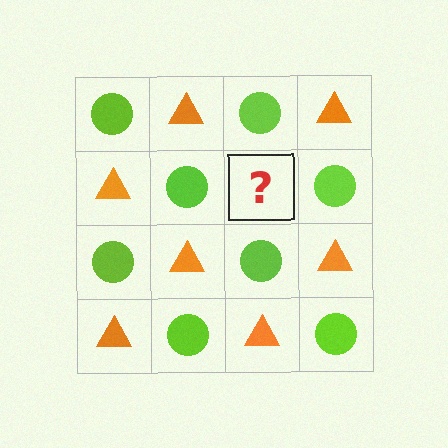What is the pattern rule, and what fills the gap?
The rule is that it alternates lime circle and orange triangle in a checkerboard pattern. The gap should be filled with an orange triangle.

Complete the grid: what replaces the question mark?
The question mark should be replaced with an orange triangle.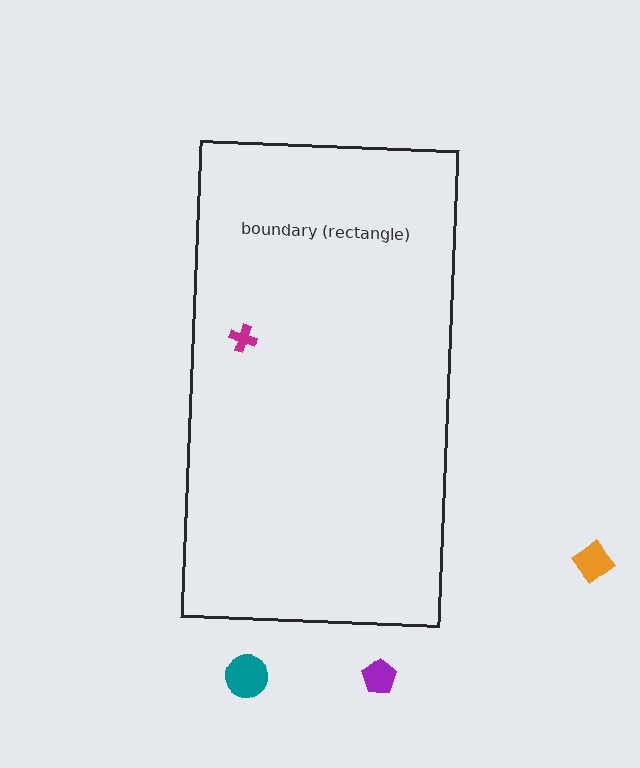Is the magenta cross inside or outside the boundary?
Inside.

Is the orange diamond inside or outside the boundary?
Outside.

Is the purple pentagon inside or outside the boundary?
Outside.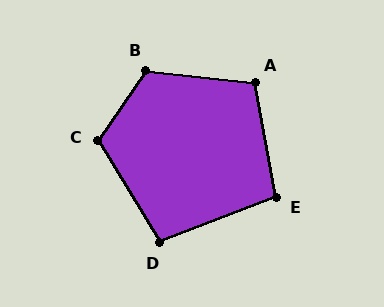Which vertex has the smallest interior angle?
D, at approximately 100 degrees.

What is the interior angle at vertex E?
Approximately 101 degrees (obtuse).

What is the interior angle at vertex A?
Approximately 107 degrees (obtuse).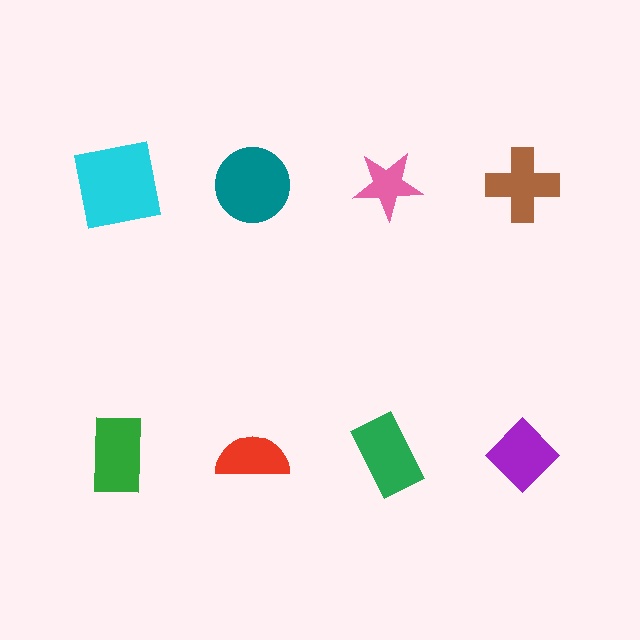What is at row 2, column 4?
A purple diamond.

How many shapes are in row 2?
4 shapes.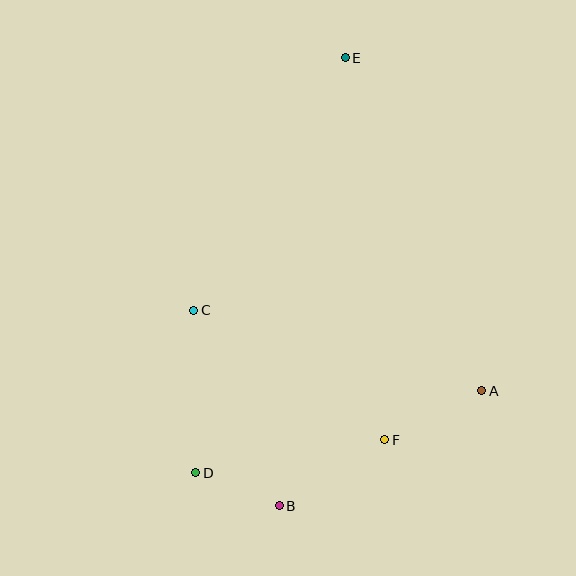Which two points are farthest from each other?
Points B and E are farthest from each other.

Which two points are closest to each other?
Points B and D are closest to each other.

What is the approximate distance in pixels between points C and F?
The distance between C and F is approximately 231 pixels.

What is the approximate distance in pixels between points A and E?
The distance between A and E is approximately 360 pixels.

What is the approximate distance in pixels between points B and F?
The distance between B and F is approximately 124 pixels.